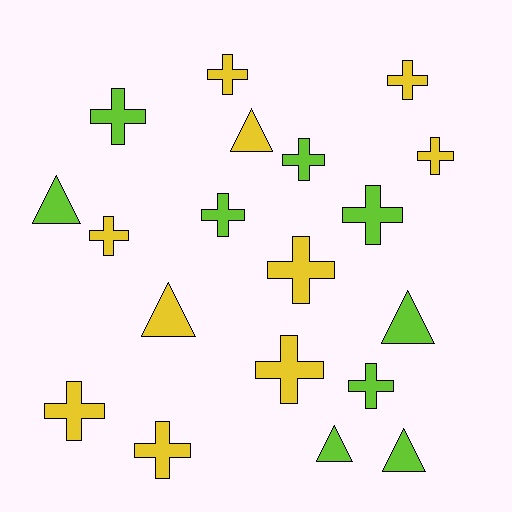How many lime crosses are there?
There are 5 lime crosses.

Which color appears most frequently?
Yellow, with 10 objects.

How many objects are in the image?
There are 19 objects.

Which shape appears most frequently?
Cross, with 13 objects.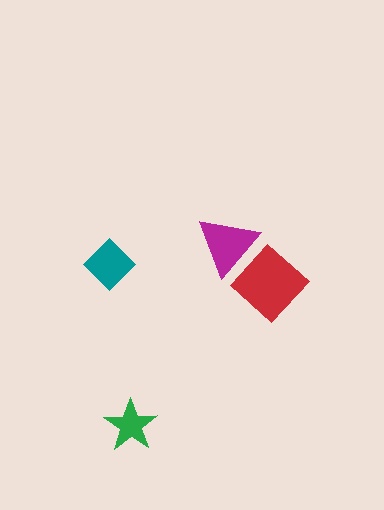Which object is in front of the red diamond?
The magenta triangle is in front of the red diamond.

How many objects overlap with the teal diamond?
0 objects overlap with the teal diamond.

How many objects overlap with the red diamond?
1 object overlaps with the red diamond.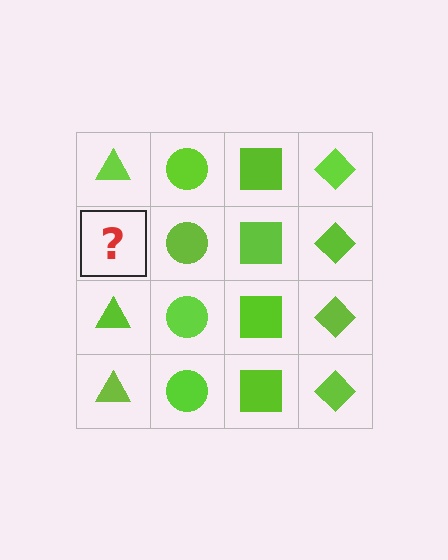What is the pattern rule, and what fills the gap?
The rule is that each column has a consistent shape. The gap should be filled with a lime triangle.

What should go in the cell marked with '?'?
The missing cell should contain a lime triangle.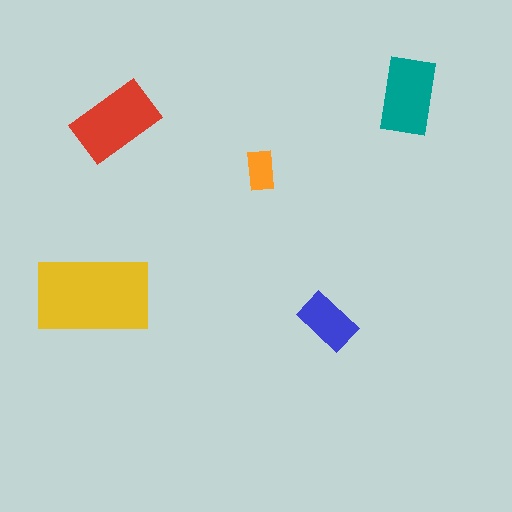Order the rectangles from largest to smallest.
the yellow one, the red one, the teal one, the blue one, the orange one.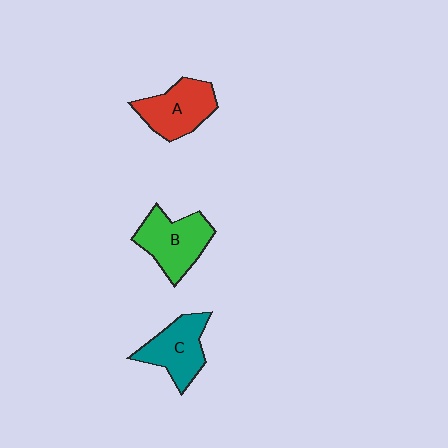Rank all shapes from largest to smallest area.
From largest to smallest: B (green), A (red), C (teal).